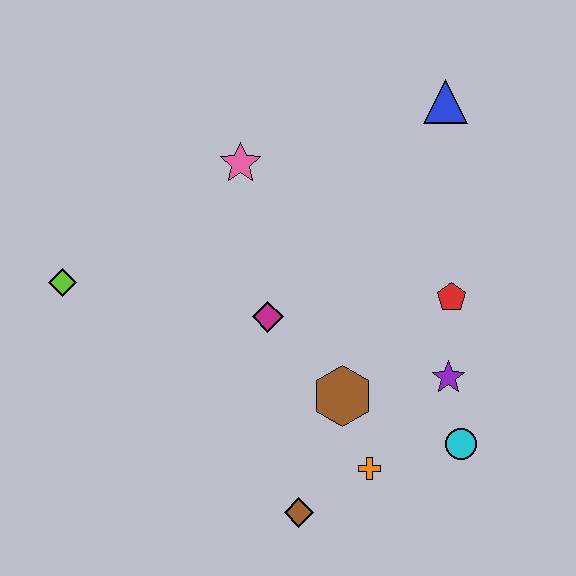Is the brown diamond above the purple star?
No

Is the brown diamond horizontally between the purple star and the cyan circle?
No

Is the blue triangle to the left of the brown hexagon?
No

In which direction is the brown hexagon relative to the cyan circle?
The brown hexagon is to the left of the cyan circle.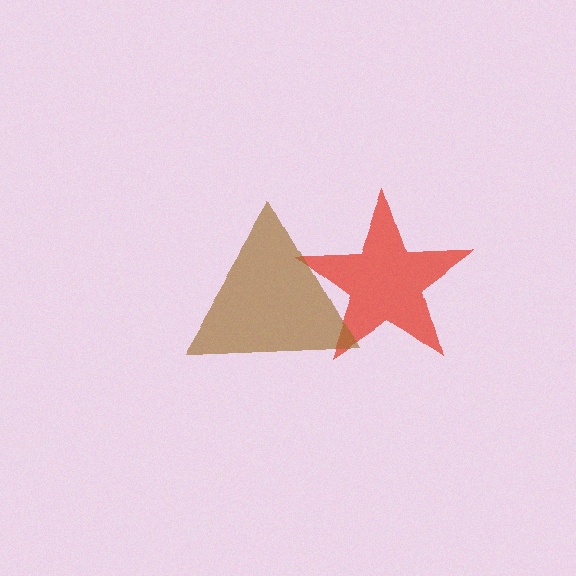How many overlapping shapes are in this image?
There are 2 overlapping shapes in the image.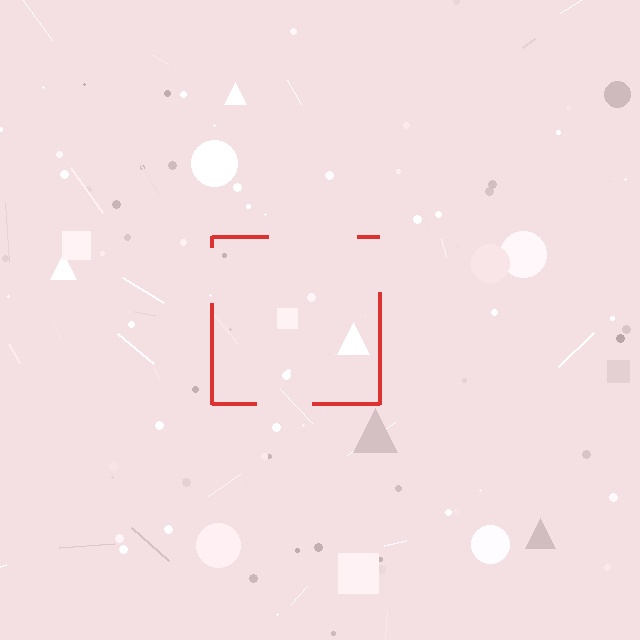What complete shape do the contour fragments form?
The contour fragments form a square.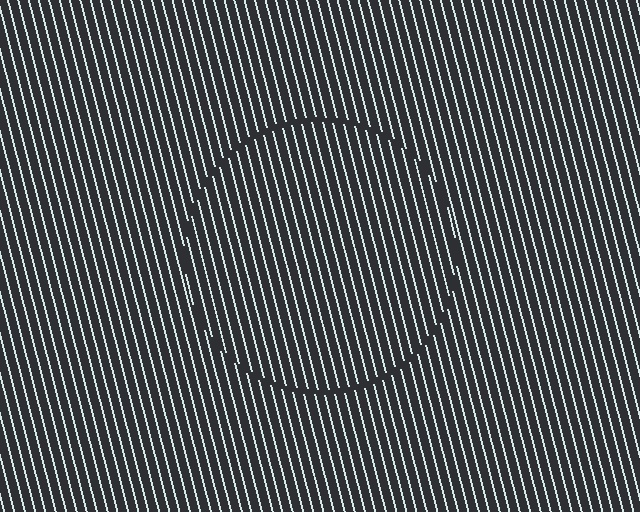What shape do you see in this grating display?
An illusory circle. The interior of the shape contains the same grating, shifted by half a period — the contour is defined by the phase discontinuity where line-ends from the inner and outer gratings abut.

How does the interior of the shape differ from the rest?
The interior of the shape contains the same grating, shifted by half a period — the contour is defined by the phase discontinuity where line-ends from the inner and outer gratings abut.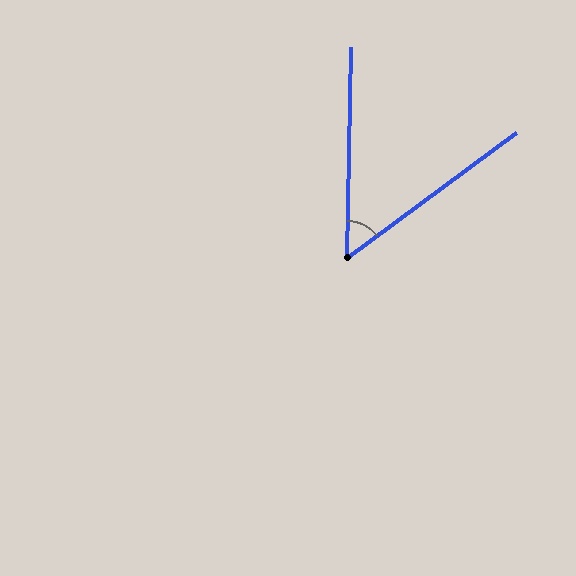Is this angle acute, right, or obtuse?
It is acute.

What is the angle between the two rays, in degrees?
Approximately 52 degrees.